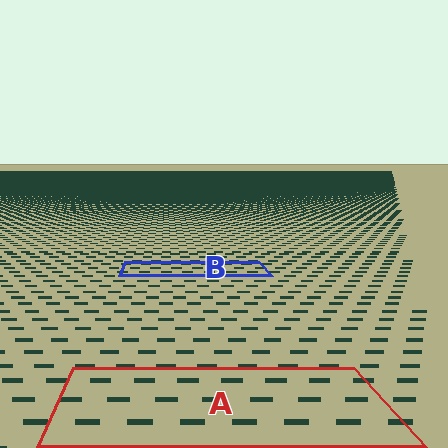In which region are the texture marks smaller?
The texture marks are smaller in region B, because it is farther away.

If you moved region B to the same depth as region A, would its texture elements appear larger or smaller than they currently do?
They would appear larger. At a closer depth, the same texture elements are projected at a bigger on-screen size.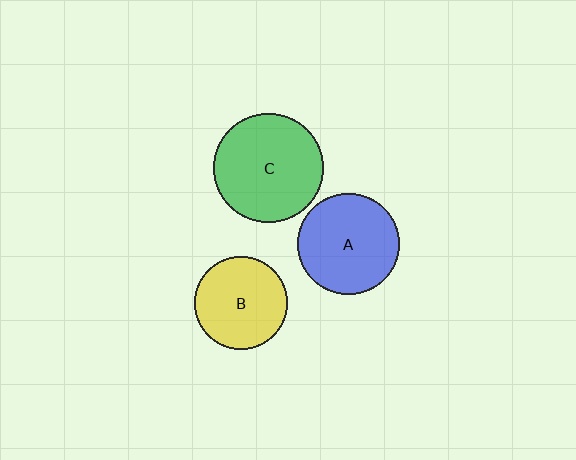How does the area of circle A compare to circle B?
Approximately 1.2 times.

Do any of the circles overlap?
No, none of the circles overlap.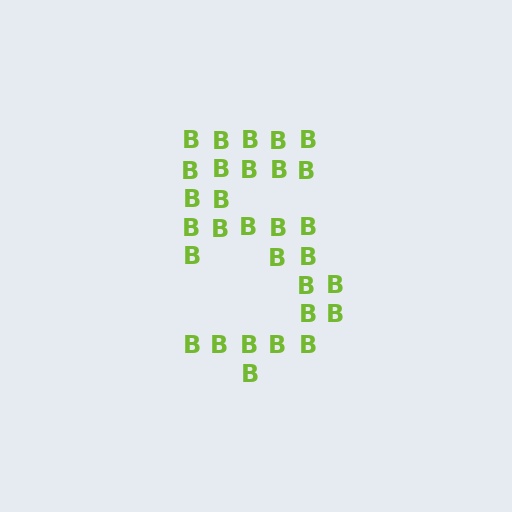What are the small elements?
The small elements are letter B's.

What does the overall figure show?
The overall figure shows the digit 5.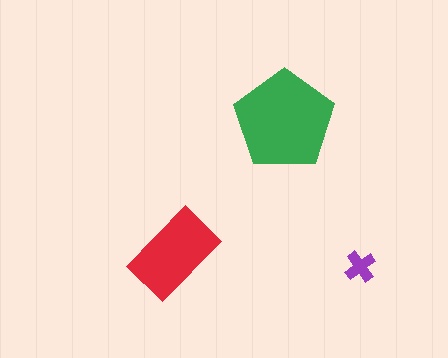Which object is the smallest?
The purple cross.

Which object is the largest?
The green pentagon.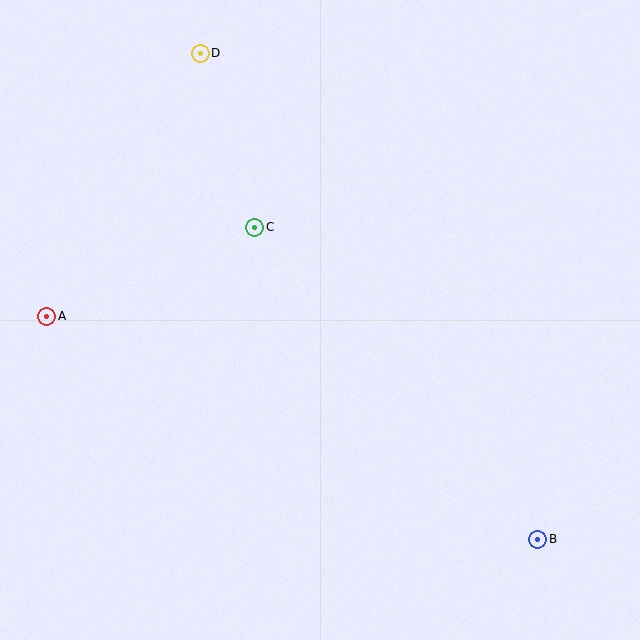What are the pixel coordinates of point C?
Point C is at (255, 227).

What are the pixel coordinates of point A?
Point A is at (47, 316).